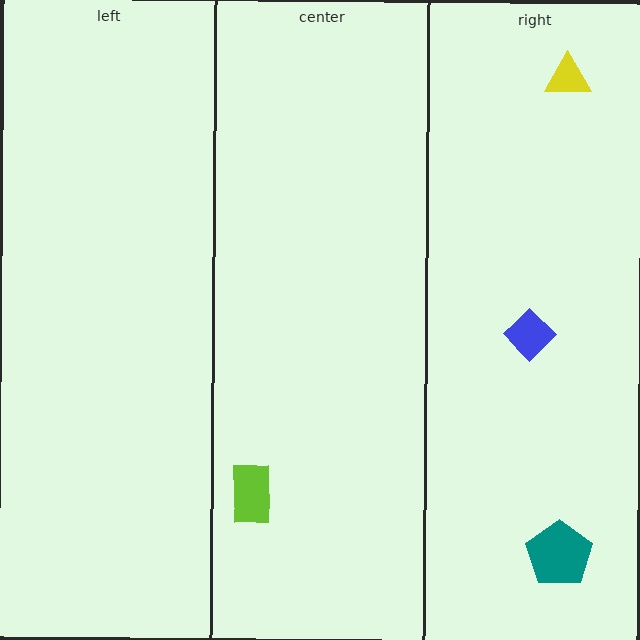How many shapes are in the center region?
1.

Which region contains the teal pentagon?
The right region.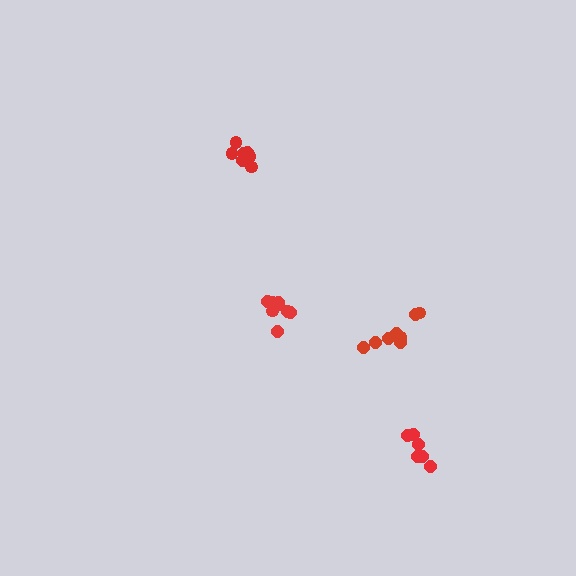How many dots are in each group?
Group 1: 8 dots, Group 2: 8 dots, Group 3: 8 dots, Group 4: 6 dots (30 total).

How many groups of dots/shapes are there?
There are 4 groups.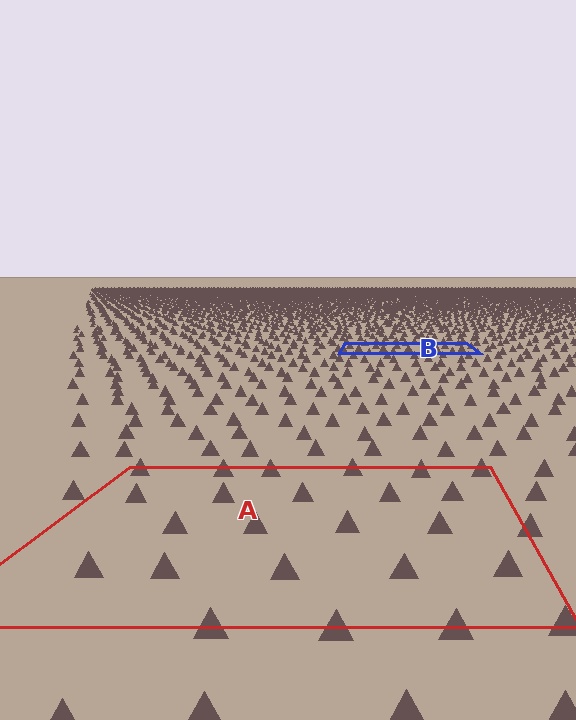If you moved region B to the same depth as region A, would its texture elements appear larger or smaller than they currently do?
They would appear larger. At a closer depth, the same texture elements are projected at a bigger on-screen size.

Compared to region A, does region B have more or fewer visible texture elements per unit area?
Region B has more texture elements per unit area — they are packed more densely because it is farther away.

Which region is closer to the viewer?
Region A is closer. The texture elements there are larger and more spread out.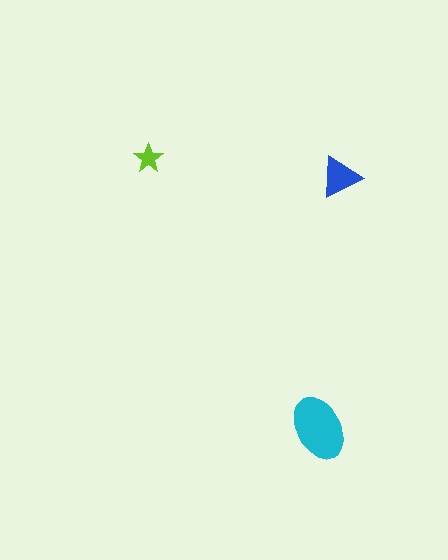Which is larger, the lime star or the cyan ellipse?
The cyan ellipse.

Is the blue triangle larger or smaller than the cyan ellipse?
Smaller.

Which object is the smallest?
The lime star.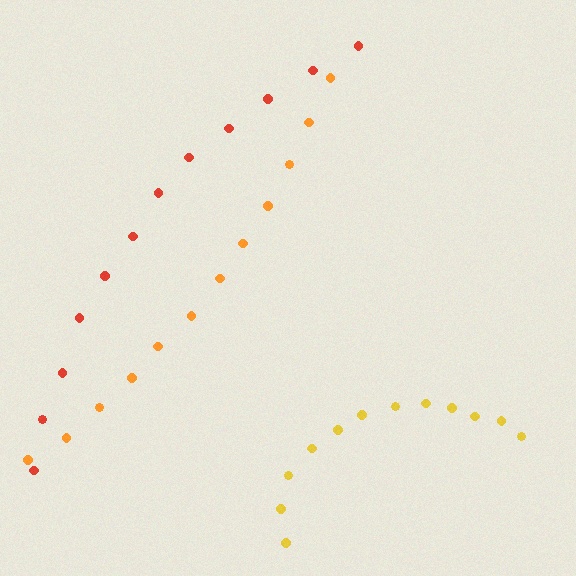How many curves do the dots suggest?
There are 3 distinct paths.